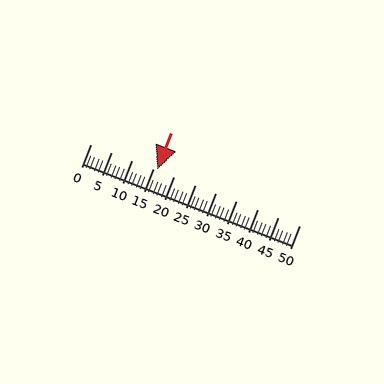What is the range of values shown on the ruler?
The ruler shows values from 0 to 50.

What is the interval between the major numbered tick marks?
The major tick marks are spaced 5 units apart.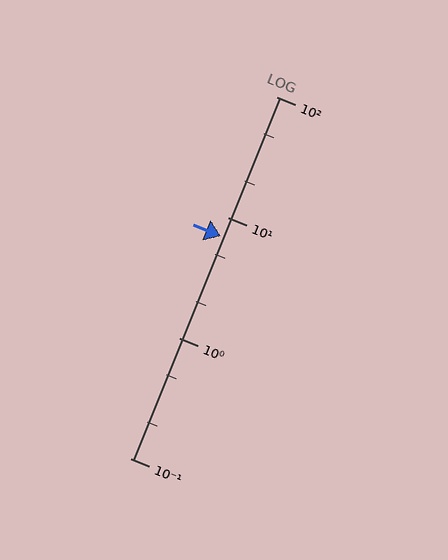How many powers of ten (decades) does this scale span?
The scale spans 3 decades, from 0.1 to 100.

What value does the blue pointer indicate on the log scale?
The pointer indicates approximately 7.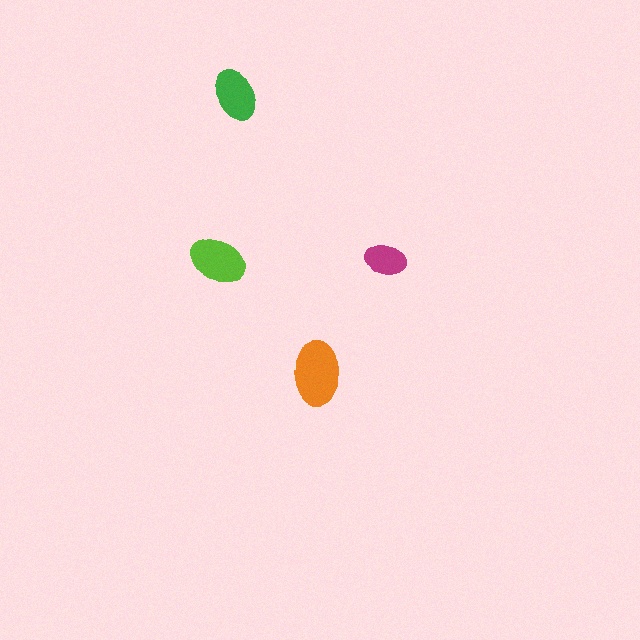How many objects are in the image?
There are 4 objects in the image.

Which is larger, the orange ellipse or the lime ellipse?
The orange one.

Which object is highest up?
The green ellipse is topmost.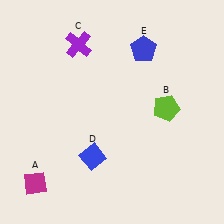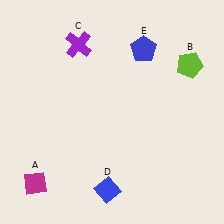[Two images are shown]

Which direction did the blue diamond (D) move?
The blue diamond (D) moved down.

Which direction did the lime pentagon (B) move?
The lime pentagon (B) moved up.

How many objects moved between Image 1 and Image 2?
2 objects moved between the two images.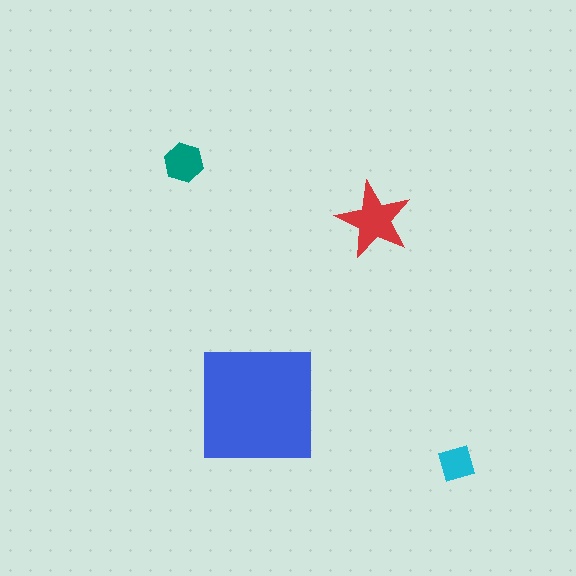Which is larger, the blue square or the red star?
The blue square.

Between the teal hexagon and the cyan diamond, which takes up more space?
The teal hexagon.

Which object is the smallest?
The cyan diamond.